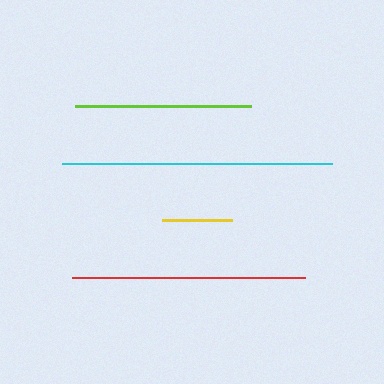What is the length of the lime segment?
The lime segment is approximately 176 pixels long.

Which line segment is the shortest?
The yellow line is the shortest at approximately 70 pixels.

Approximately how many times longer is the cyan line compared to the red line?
The cyan line is approximately 1.2 times the length of the red line.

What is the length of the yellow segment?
The yellow segment is approximately 70 pixels long.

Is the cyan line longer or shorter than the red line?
The cyan line is longer than the red line.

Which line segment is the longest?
The cyan line is the longest at approximately 270 pixels.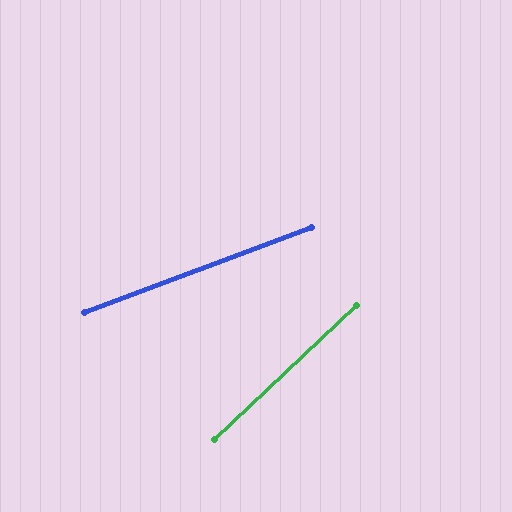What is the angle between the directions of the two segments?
Approximately 23 degrees.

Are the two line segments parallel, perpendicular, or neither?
Neither parallel nor perpendicular — they differ by about 23°.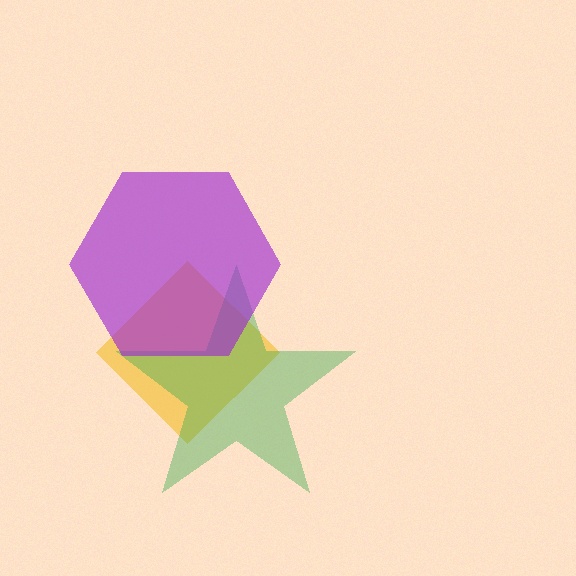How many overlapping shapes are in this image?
There are 3 overlapping shapes in the image.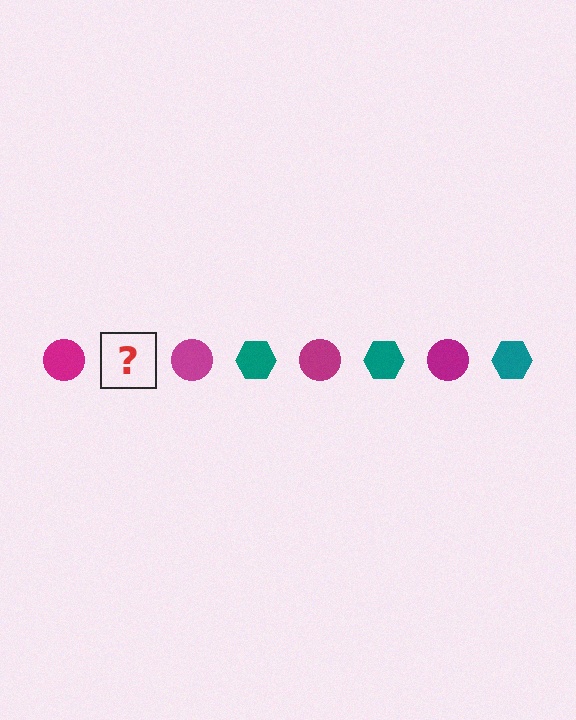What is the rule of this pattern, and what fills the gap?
The rule is that the pattern alternates between magenta circle and teal hexagon. The gap should be filled with a teal hexagon.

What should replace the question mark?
The question mark should be replaced with a teal hexagon.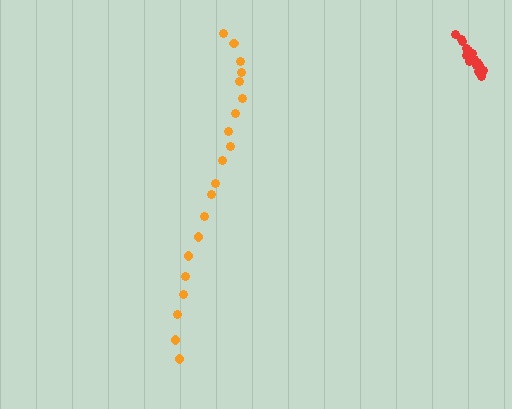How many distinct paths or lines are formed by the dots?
There are 2 distinct paths.